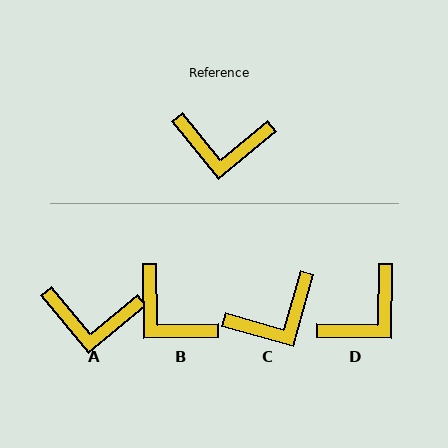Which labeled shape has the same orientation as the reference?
A.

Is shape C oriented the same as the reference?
No, it is off by about 35 degrees.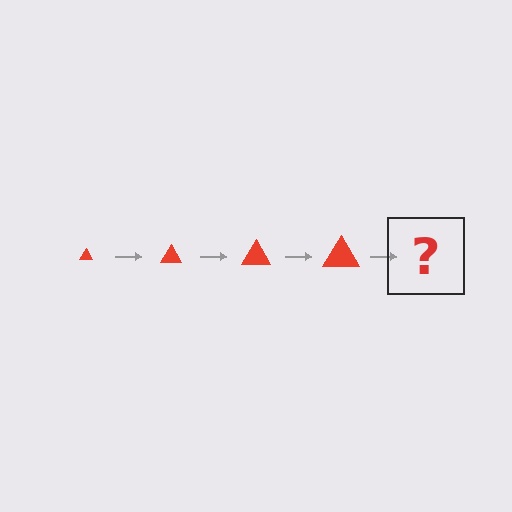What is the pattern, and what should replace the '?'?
The pattern is that the triangle gets progressively larger each step. The '?' should be a red triangle, larger than the previous one.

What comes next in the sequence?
The next element should be a red triangle, larger than the previous one.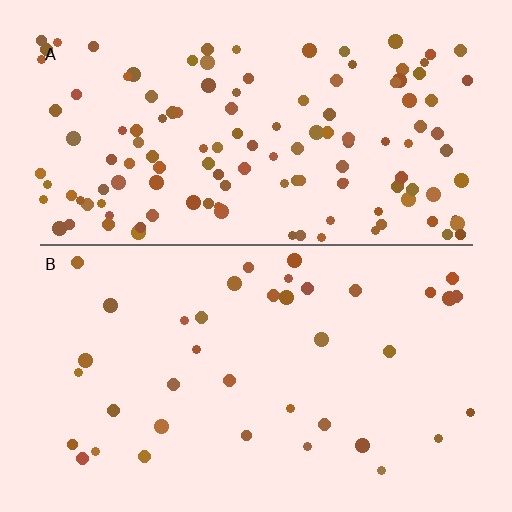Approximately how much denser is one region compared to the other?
Approximately 3.4× — region A over region B.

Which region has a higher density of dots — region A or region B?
A (the top).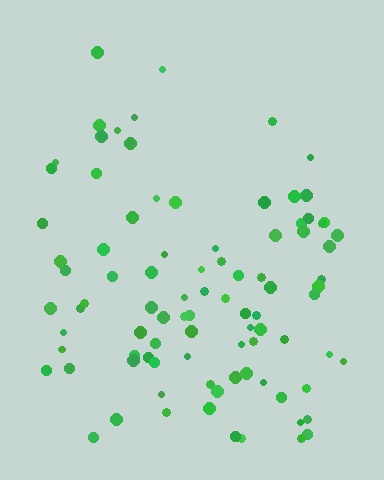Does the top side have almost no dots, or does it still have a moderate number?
Still a moderate number, just noticeably fewer than the bottom.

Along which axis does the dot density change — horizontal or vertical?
Vertical.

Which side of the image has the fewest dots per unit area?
The top.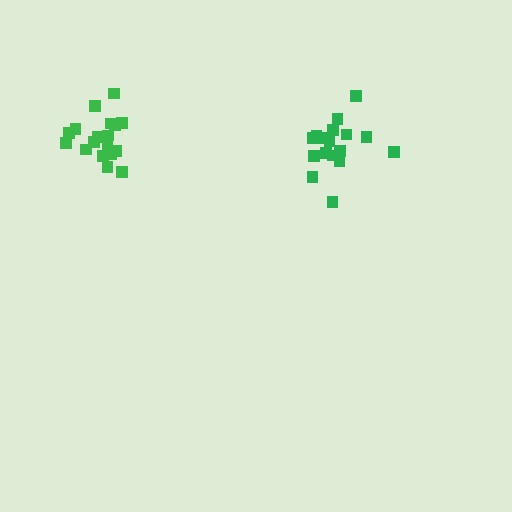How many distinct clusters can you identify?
There are 2 distinct clusters.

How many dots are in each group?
Group 1: 18 dots, Group 2: 17 dots (35 total).